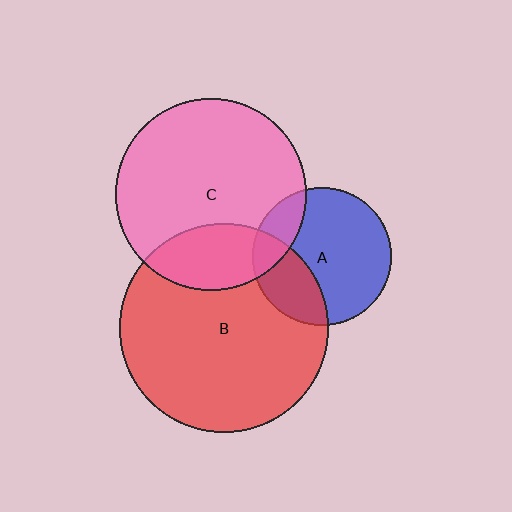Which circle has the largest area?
Circle B (red).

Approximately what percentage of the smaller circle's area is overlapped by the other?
Approximately 30%.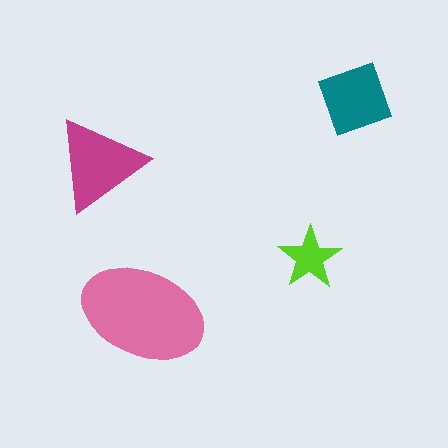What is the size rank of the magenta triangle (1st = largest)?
2nd.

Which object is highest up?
The teal square is topmost.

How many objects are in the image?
There are 4 objects in the image.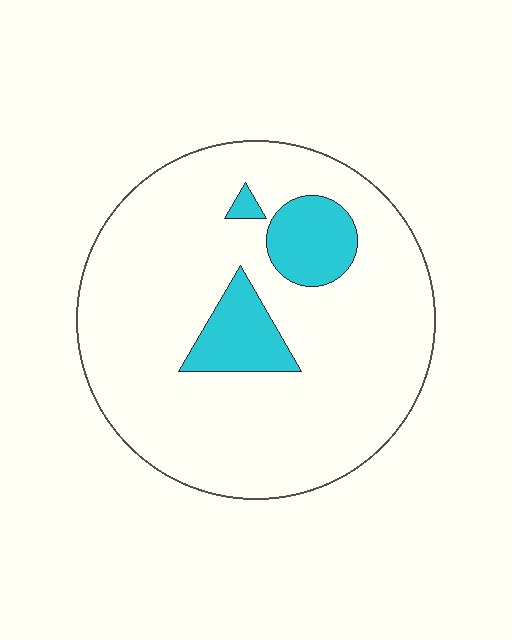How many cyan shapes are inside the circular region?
3.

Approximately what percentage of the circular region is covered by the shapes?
Approximately 15%.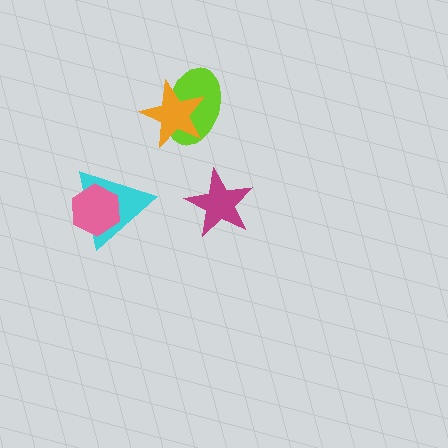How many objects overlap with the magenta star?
0 objects overlap with the magenta star.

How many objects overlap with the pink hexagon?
1 object overlaps with the pink hexagon.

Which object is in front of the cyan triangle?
The pink hexagon is in front of the cyan triangle.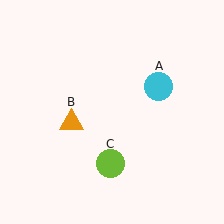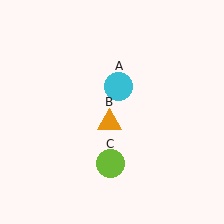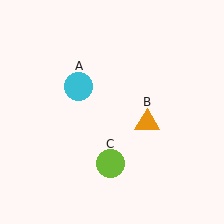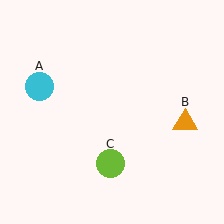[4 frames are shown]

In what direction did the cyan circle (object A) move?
The cyan circle (object A) moved left.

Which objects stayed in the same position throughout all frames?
Lime circle (object C) remained stationary.